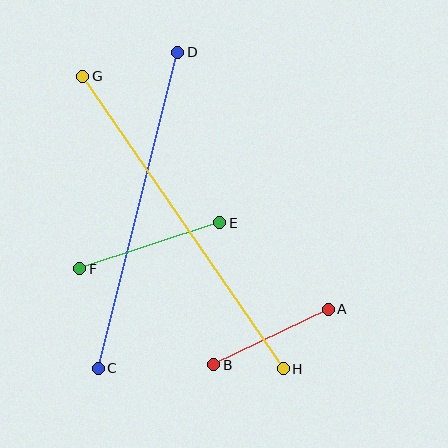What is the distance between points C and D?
The distance is approximately 326 pixels.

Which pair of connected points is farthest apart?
Points G and H are farthest apart.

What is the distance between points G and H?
The distance is approximately 354 pixels.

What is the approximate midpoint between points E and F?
The midpoint is at approximately (150, 246) pixels.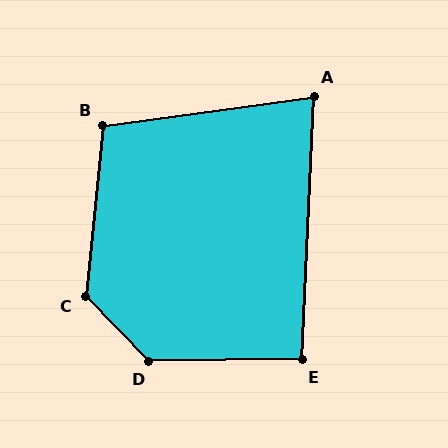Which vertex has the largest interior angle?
D, at approximately 134 degrees.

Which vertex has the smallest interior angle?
A, at approximately 80 degrees.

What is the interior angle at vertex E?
Approximately 93 degrees (approximately right).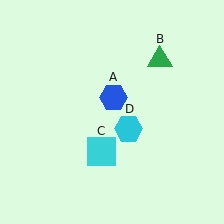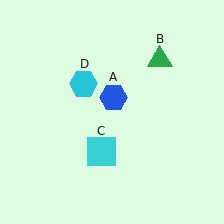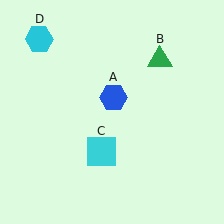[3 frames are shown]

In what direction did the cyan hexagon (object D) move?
The cyan hexagon (object D) moved up and to the left.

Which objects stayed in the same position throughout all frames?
Blue hexagon (object A) and green triangle (object B) and cyan square (object C) remained stationary.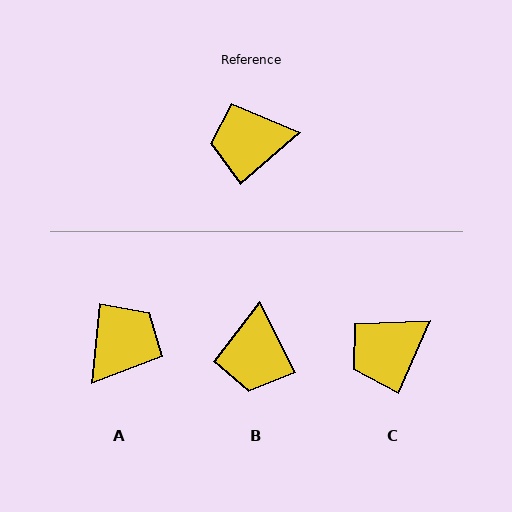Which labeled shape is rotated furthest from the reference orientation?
A, about 136 degrees away.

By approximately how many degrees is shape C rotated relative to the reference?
Approximately 26 degrees counter-clockwise.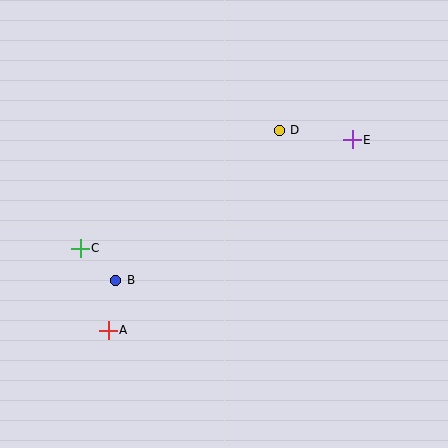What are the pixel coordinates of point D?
Point D is at (279, 130).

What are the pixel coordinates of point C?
Point C is at (80, 248).